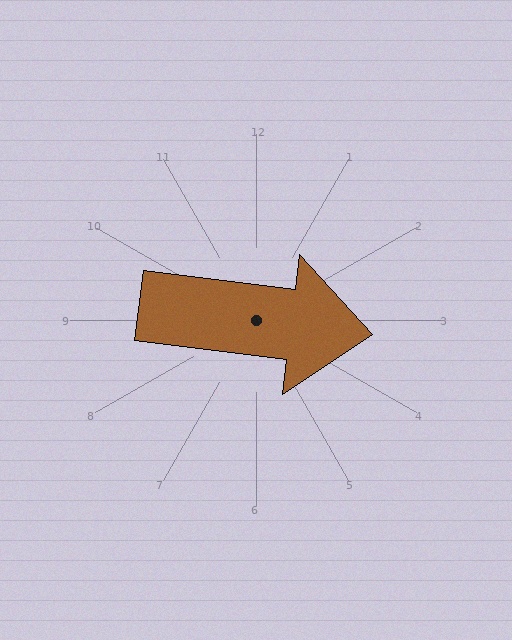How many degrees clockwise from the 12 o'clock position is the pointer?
Approximately 97 degrees.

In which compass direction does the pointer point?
East.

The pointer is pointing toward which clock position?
Roughly 3 o'clock.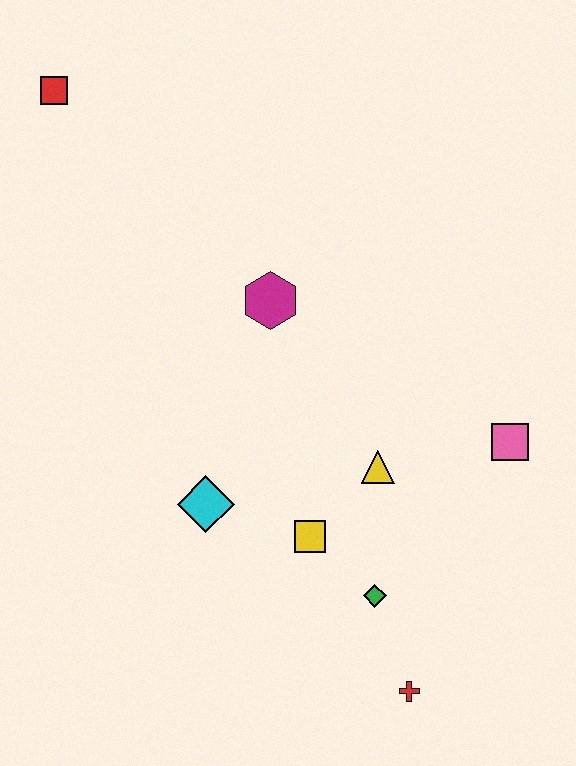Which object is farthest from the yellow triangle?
The red square is farthest from the yellow triangle.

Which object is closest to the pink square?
The yellow triangle is closest to the pink square.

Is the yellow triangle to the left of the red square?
No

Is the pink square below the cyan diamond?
No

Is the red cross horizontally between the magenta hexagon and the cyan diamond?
No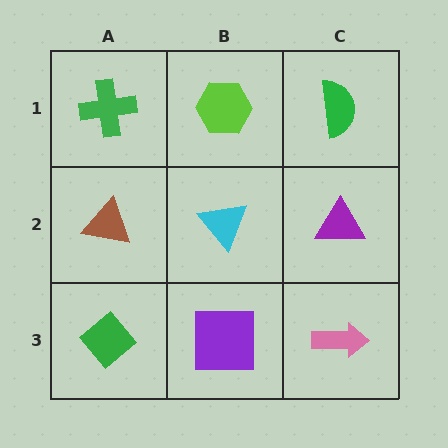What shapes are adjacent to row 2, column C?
A green semicircle (row 1, column C), a pink arrow (row 3, column C), a cyan triangle (row 2, column B).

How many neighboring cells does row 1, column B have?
3.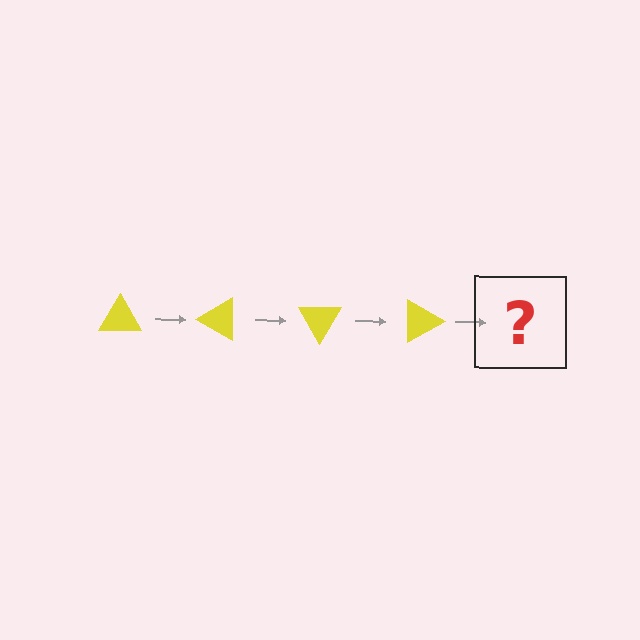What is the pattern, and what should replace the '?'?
The pattern is that the triangle rotates 30 degrees each step. The '?' should be a yellow triangle rotated 120 degrees.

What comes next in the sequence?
The next element should be a yellow triangle rotated 120 degrees.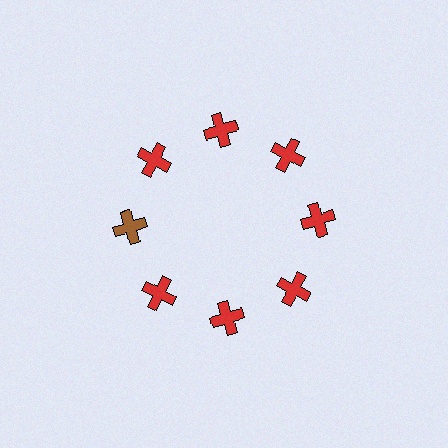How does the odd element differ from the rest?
It has a different color: brown instead of red.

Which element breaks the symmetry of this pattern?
The brown cross at roughly the 9 o'clock position breaks the symmetry. All other shapes are red crosses.